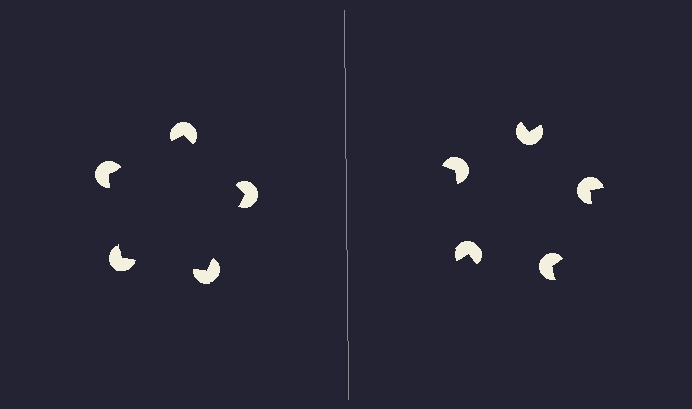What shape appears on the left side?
An illusory pentagon.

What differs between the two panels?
The pac-man discs are positioned identically on both sides; only the wedge orientations differ. On the left they align to a pentagon; on the right they are misaligned.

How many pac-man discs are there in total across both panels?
10 — 5 on each side.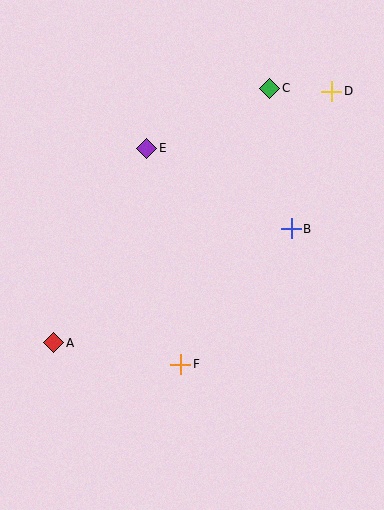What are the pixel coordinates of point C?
Point C is at (270, 88).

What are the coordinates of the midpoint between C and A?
The midpoint between C and A is at (162, 216).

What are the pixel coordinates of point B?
Point B is at (291, 229).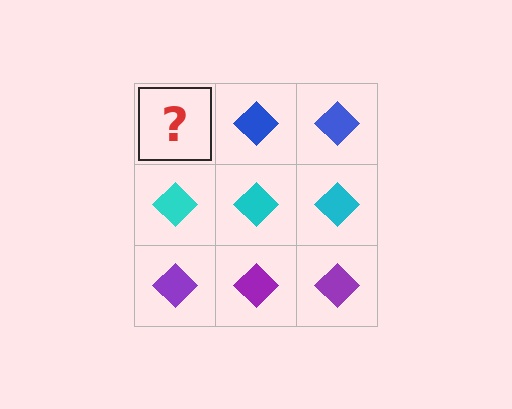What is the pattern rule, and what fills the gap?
The rule is that each row has a consistent color. The gap should be filled with a blue diamond.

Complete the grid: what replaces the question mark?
The question mark should be replaced with a blue diamond.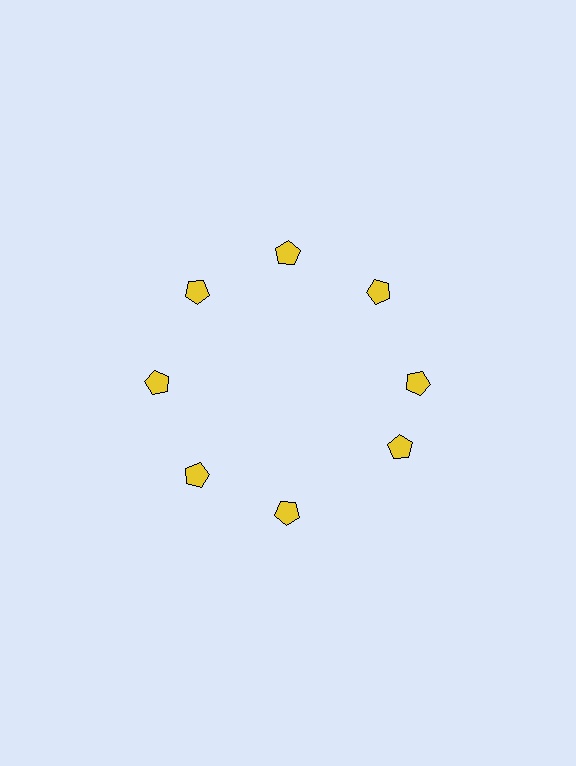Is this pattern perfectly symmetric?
No. The 8 yellow pentagons are arranged in a ring, but one element near the 4 o'clock position is rotated out of alignment along the ring, breaking the 8-fold rotational symmetry.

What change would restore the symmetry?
The symmetry would be restored by rotating it back into even spacing with its neighbors so that all 8 pentagons sit at equal angles and equal distance from the center.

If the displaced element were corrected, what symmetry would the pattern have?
It would have 8-fold rotational symmetry — the pattern would map onto itself every 45 degrees.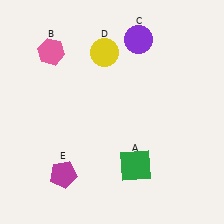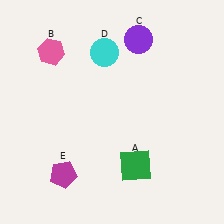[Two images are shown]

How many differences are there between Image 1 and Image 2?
There is 1 difference between the two images.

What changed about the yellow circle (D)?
In Image 1, D is yellow. In Image 2, it changed to cyan.